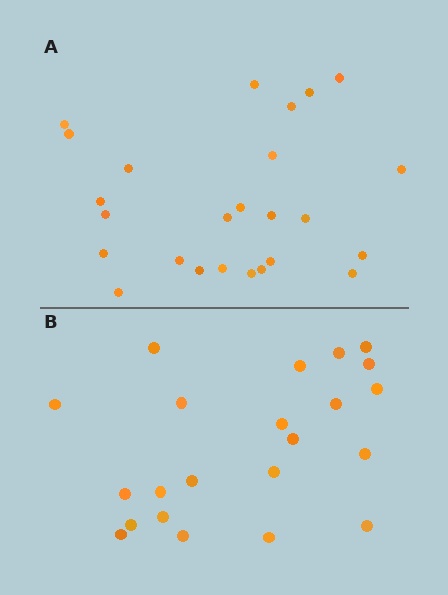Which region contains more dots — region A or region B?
Region A (the top region) has more dots.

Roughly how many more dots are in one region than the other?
Region A has just a few more — roughly 2 or 3 more dots than region B.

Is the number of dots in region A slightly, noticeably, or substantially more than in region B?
Region A has only slightly more — the two regions are fairly close. The ratio is roughly 1.1 to 1.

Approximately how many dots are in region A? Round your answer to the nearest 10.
About 20 dots. (The exact count is 25, which rounds to 20.)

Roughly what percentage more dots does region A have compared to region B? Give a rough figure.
About 15% more.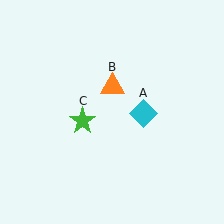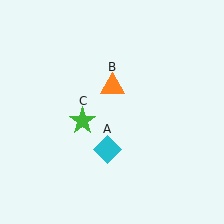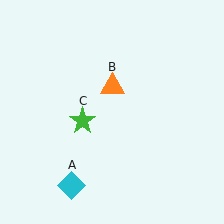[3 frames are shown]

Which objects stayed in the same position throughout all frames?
Orange triangle (object B) and green star (object C) remained stationary.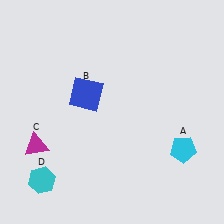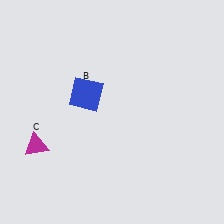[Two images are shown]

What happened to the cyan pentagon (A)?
The cyan pentagon (A) was removed in Image 2. It was in the bottom-right area of Image 1.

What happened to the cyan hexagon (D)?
The cyan hexagon (D) was removed in Image 2. It was in the bottom-left area of Image 1.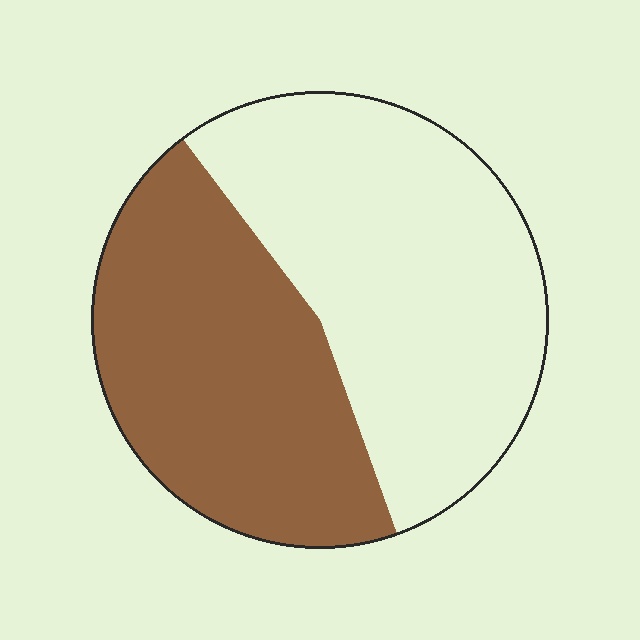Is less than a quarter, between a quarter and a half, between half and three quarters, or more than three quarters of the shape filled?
Between a quarter and a half.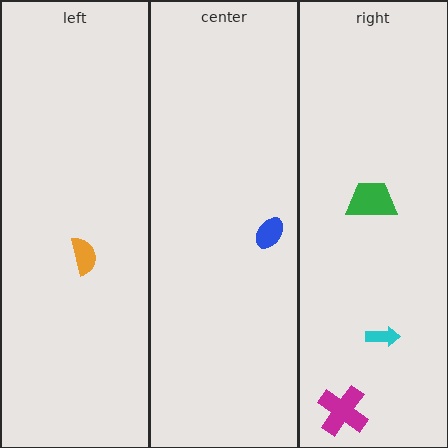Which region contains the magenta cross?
The right region.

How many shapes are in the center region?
1.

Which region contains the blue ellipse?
The center region.